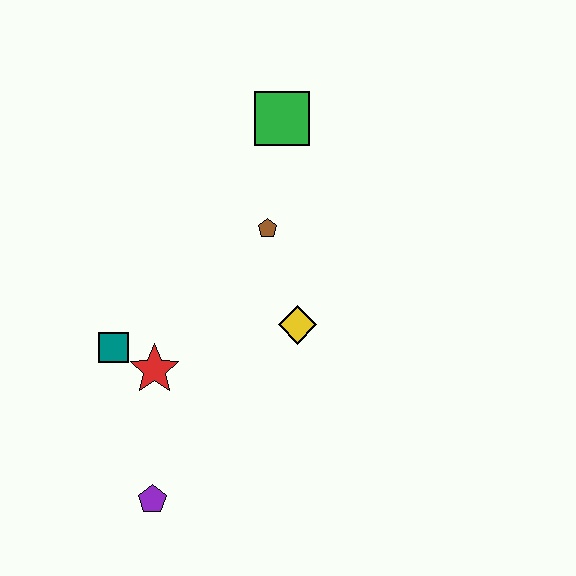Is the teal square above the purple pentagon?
Yes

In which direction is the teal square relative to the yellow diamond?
The teal square is to the left of the yellow diamond.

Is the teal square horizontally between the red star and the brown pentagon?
No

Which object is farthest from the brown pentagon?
The purple pentagon is farthest from the brown pentagon.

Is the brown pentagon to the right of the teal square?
Yes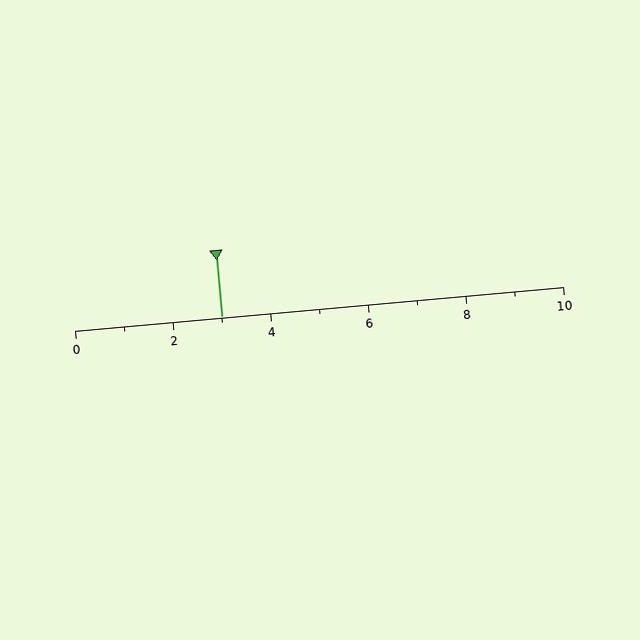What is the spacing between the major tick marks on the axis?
The major ticks are spaced 2 apart.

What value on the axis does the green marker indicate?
The marker indicates approximately 3.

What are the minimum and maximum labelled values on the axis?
The axis runs from 0 to 10.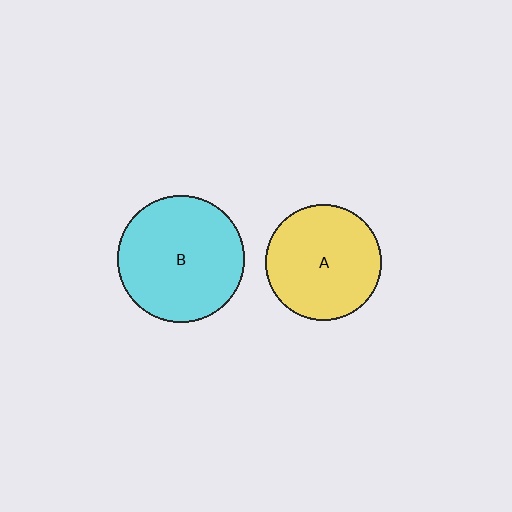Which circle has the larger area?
Circle B (cyan).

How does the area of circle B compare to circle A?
Approximately 1.2 times.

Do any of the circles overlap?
No, none of the circles overlap.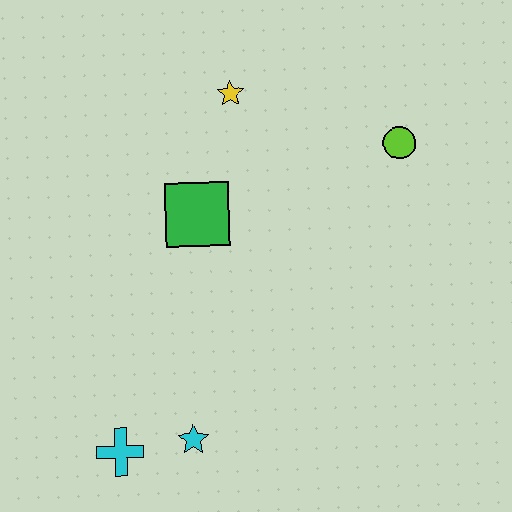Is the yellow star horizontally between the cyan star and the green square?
No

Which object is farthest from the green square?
The cyan cross is farthest from the green square.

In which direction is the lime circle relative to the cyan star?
The lime circle is above the cyan star.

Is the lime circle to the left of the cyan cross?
No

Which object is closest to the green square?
The yellow star is closest to the green square.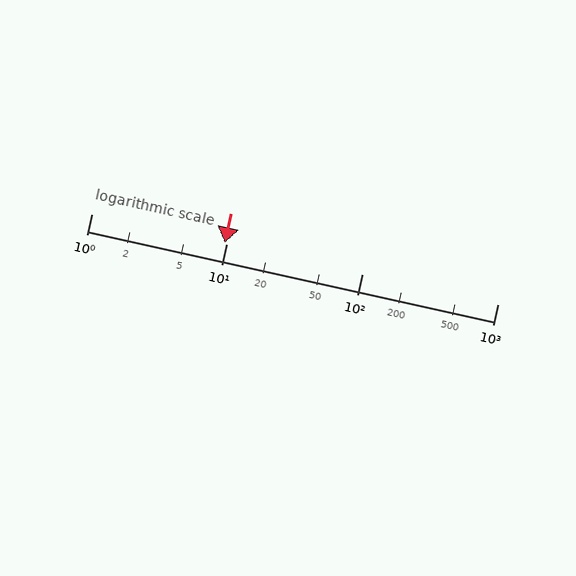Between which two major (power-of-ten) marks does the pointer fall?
The pointer is between 1 and 10.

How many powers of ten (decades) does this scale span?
The scale spans 3 decades, from 1 to 1000.